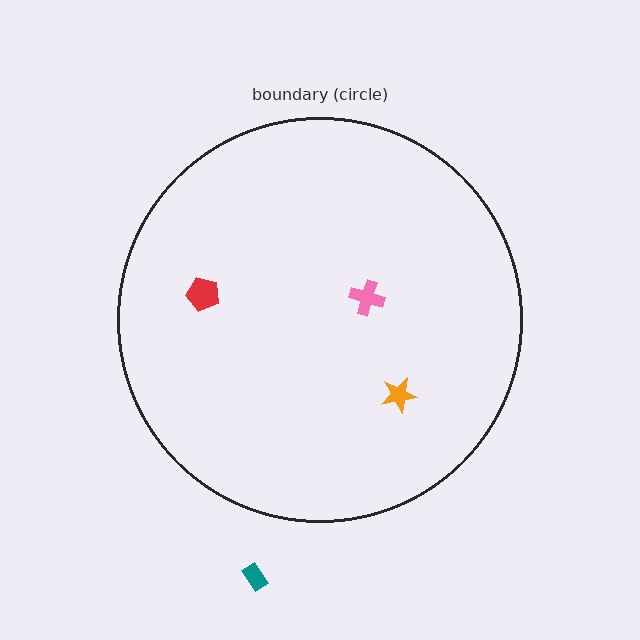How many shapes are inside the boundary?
3 inside, 1 outside.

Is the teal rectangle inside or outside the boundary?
Outside.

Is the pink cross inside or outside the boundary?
Inside.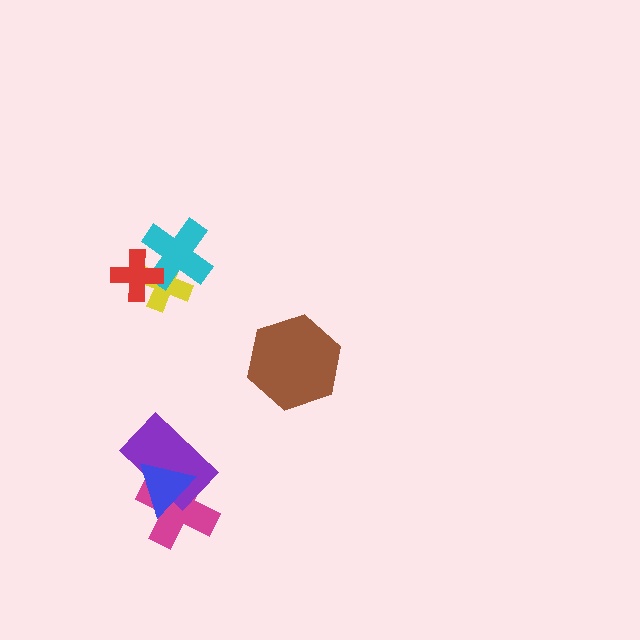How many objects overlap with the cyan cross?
2 objects overlap with the cyan cross.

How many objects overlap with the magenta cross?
2 objects overlap with the magenta cross.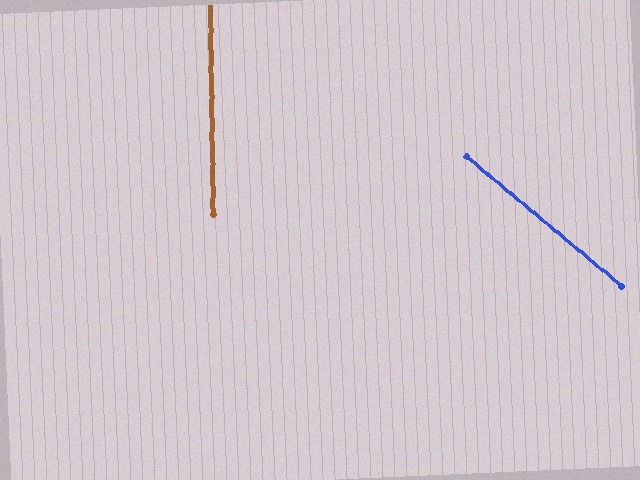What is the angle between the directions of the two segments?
Approximately 50 degrees.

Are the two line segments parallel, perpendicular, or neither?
Neither parallel nor perpendicular — they differ by about 50°.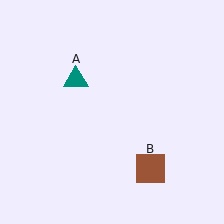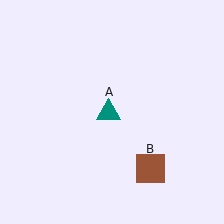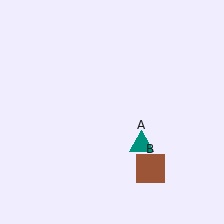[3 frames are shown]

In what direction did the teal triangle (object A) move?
The teal triangle (object A) moved down and to the right.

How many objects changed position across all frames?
1 object changed position: teal triangle (object A).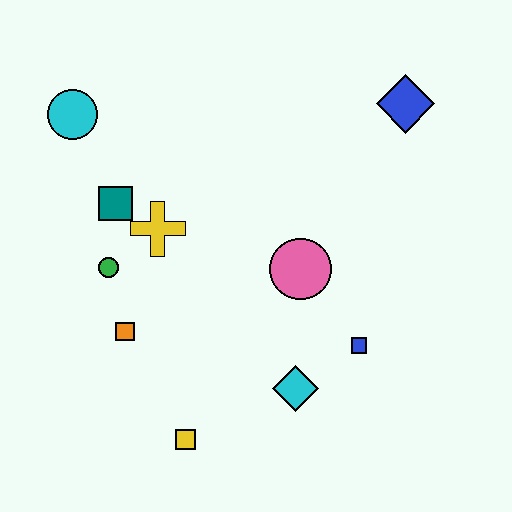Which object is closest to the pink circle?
The blue square is closest to the pink circle.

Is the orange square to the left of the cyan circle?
No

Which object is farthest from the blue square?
The cyan circle is farthest from the blue square.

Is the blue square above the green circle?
No